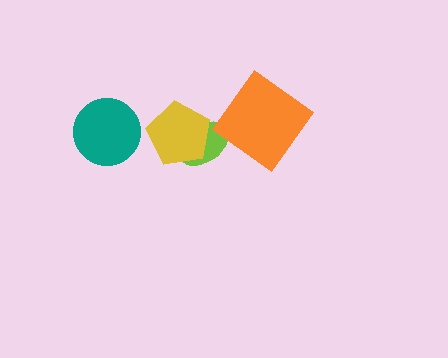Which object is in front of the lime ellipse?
The yellow pentagon is in front of the lime ellipse.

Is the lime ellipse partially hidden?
Yes, it is partially covered by another shape.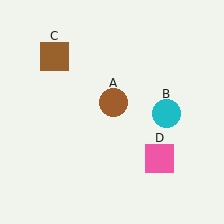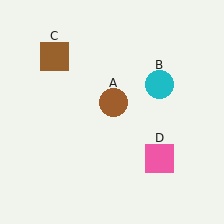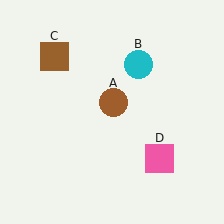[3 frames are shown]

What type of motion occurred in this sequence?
The cyan circle (object B) rotated counterclockwise around the center of the scene.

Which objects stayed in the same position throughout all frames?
Brown circle (object A) and brown square (object C) and pink square (object D) remained stationary.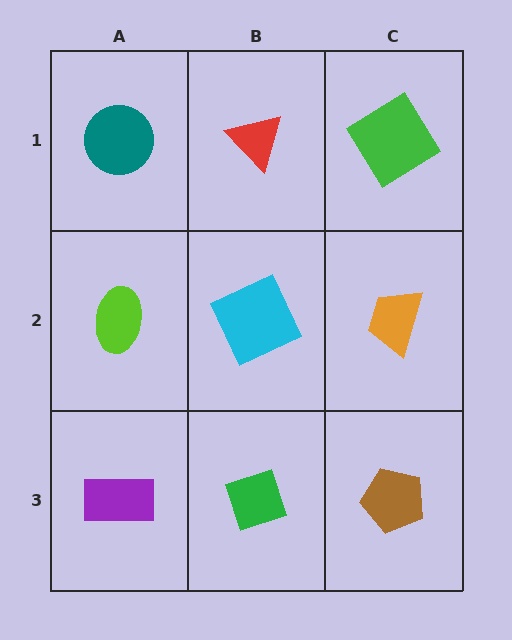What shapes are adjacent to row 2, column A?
A teal circle (row 1, column A), a purple rectangle (row 3, column A), a cyan square (row 2, column B).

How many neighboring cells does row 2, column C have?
3.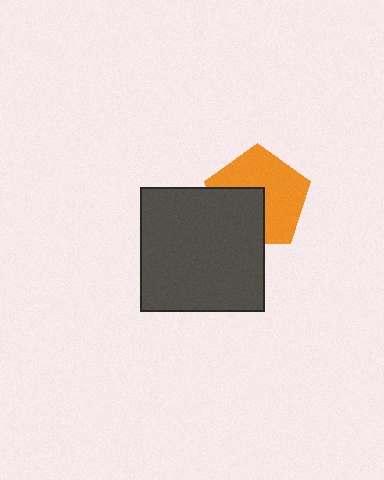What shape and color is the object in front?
The object in front is a dark gray square.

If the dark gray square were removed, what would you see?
You would see the complete orange pentagon.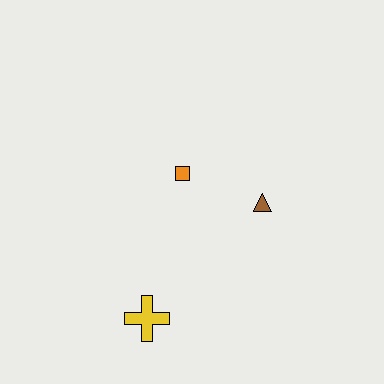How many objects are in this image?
There are 3 objects.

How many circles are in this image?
There are no circles.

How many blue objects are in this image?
There are no blue objects.